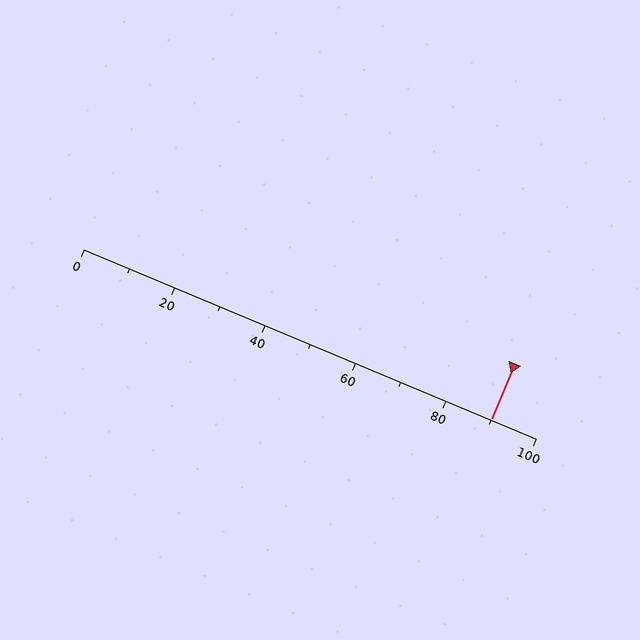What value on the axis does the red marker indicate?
The marker indicates approximately 90.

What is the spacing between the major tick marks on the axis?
The major ticks are spaced 20 apart.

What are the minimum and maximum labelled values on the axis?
The axis runs from 0 to 100.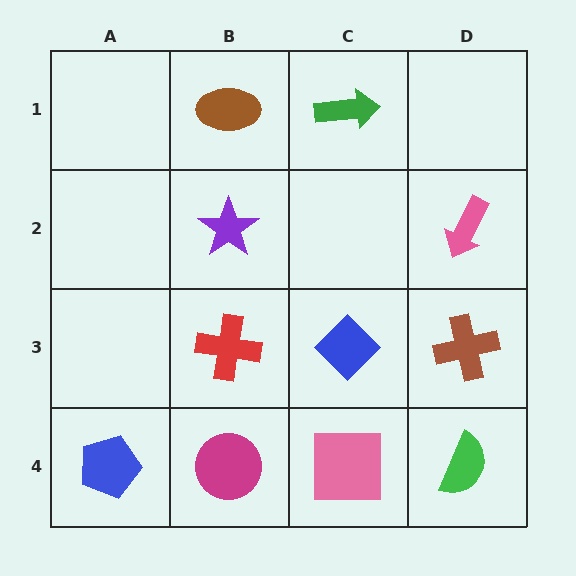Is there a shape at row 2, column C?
No, that cell is empty.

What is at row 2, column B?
A purple star.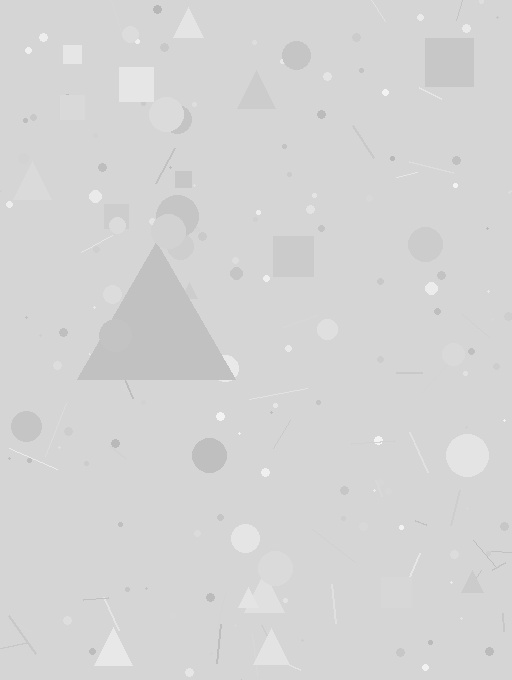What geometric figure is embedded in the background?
A triangle is embedded in the background.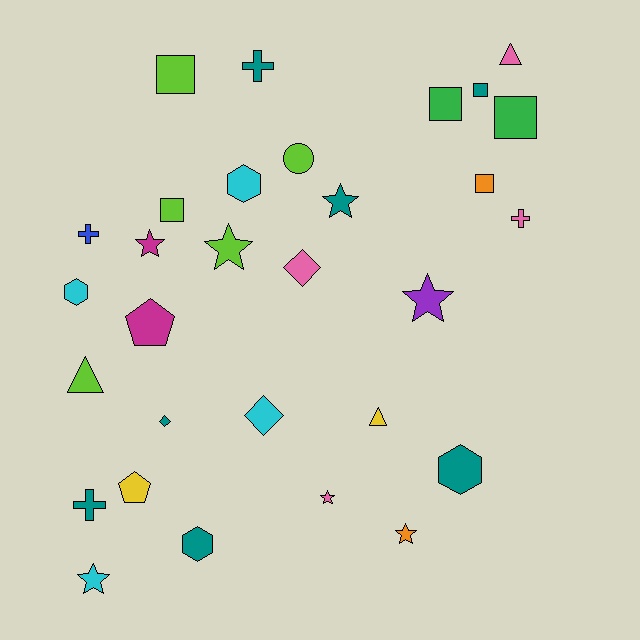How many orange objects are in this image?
There are 2 orange objects.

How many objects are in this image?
There are 30 objects.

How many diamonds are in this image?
There are 3 diamonds.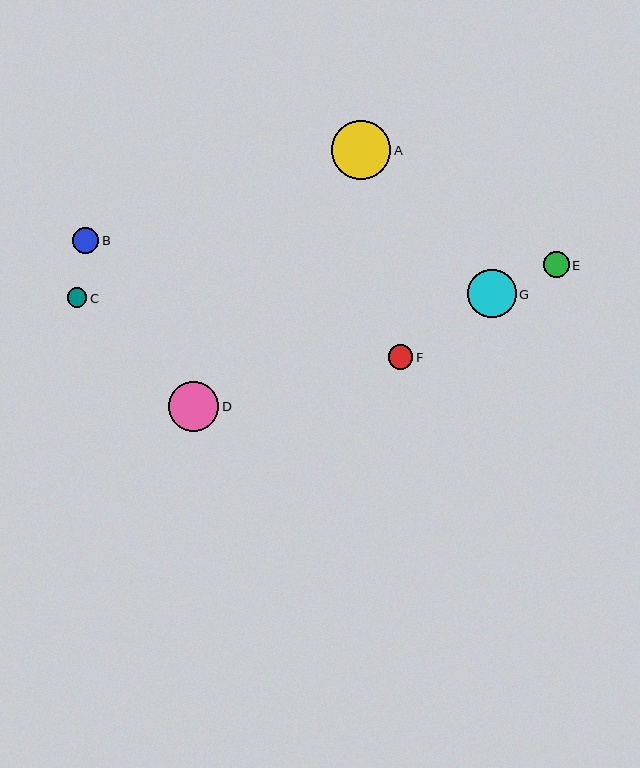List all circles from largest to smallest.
From largest to smallest: A, D, G, E, B, F, C.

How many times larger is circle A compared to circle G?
Circle A is approximately 1.2 times the size of circle G.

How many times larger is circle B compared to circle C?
Circle B is approximately 1.4 times the size of circle C.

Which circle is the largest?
Circle A is the largest with a size of approximately 60 pixels.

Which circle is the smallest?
Circle C is the smallest with a size of approximately 19 pixels.